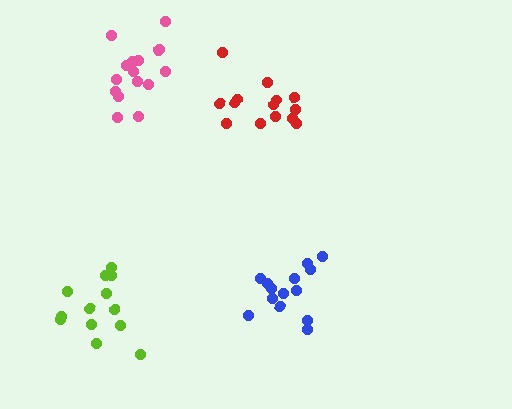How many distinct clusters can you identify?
There are 4 distinct clusters.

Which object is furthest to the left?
The lime cluster is leftmost.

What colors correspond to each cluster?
The clusters are colored: pink, red, blue, lime.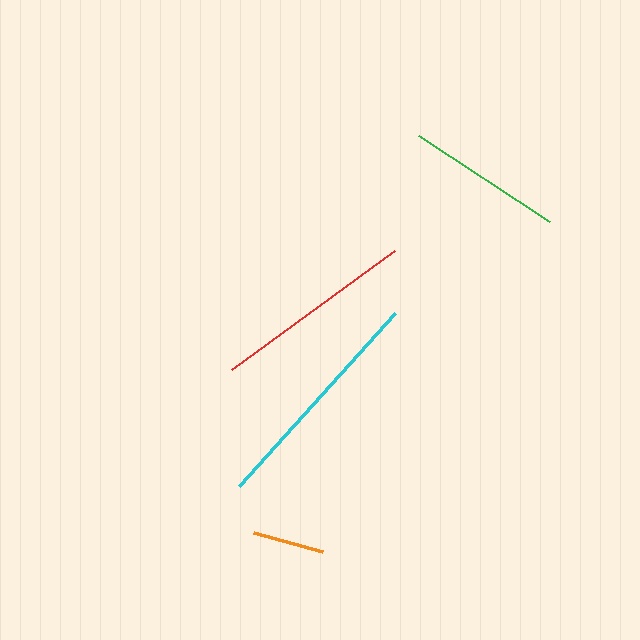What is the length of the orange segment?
The orange segment is approximately 72 pixels long.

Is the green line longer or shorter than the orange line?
The green line is longer than the orange line.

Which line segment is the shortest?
The orange line is the shortest at approximately 72 pixels.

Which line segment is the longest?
The cyan line is the longest at approximately 233 pixels.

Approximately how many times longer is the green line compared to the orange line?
The green line is approximately 2.2 times the length of the orange line.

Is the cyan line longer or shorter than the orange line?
The cyan line is longer than the orange line.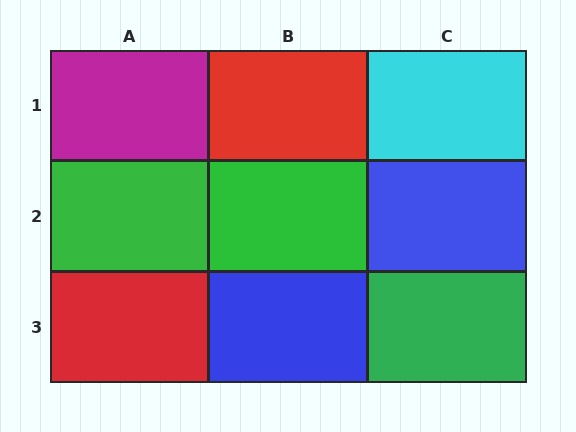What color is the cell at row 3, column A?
Red.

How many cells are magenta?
1 cell is magenta.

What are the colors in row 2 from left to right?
Green, green, blue.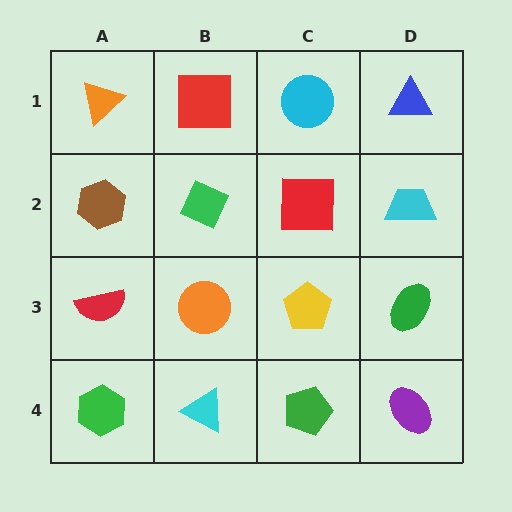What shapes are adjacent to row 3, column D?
A cyan trapezoid (row 2, column D), a purple ellipse (row 4, column D), a yellow pentagon (row 3, column C).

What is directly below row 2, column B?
An orange circle.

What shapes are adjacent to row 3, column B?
A green diamond (row 2, column B), a cyan triangle (row 4, column B), a red semicircle (row 3, column A), a yellow pentagon (row 3, column C).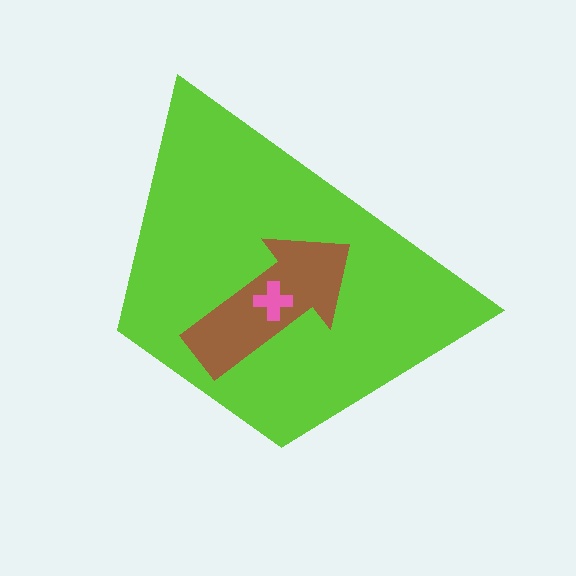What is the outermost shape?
The lime trapezoid.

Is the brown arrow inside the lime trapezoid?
Yes.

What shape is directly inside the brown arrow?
The pink cross.